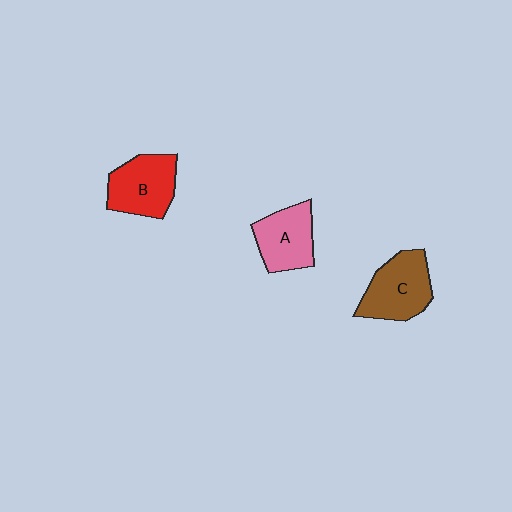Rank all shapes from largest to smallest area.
From largest to smallest: C (brown), B (red), A (pink).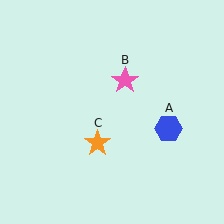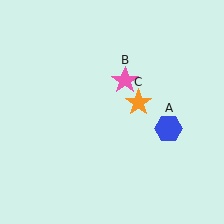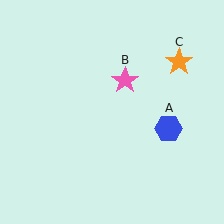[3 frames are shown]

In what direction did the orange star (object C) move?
The orange star (object C) moved up and to the right.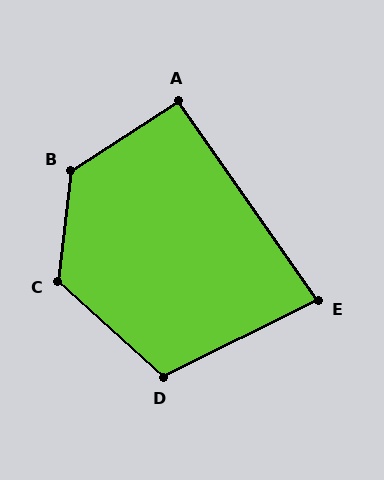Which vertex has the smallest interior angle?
E, at approximately 81 degrees.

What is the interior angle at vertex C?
Approximately 126 degrees (obtuse).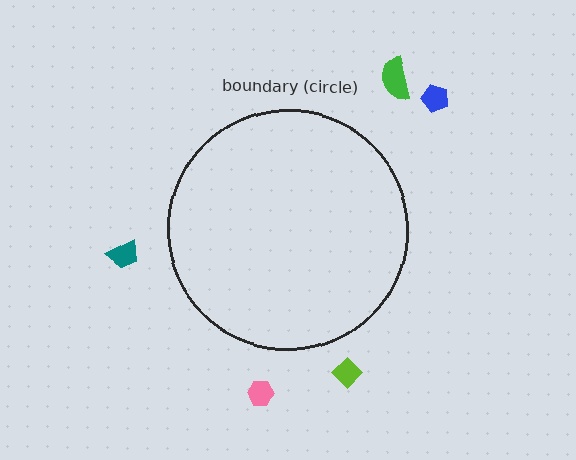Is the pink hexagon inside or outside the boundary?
Outside.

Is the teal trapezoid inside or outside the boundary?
Outside.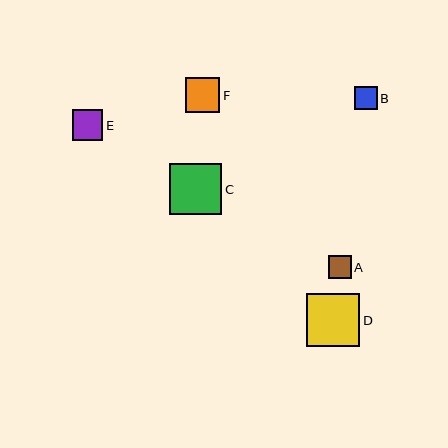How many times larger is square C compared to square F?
Square C is approximately 1.5 times the size of square F.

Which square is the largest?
Square D is the largest with a size of approximately 53 pixels.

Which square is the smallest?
Square B is the smallest with a size of approximately 22 pixels.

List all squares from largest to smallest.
From largest to smallest: D, C, F, E, A, B.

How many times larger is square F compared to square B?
Square F is approximately 1.5 times the size of square B.